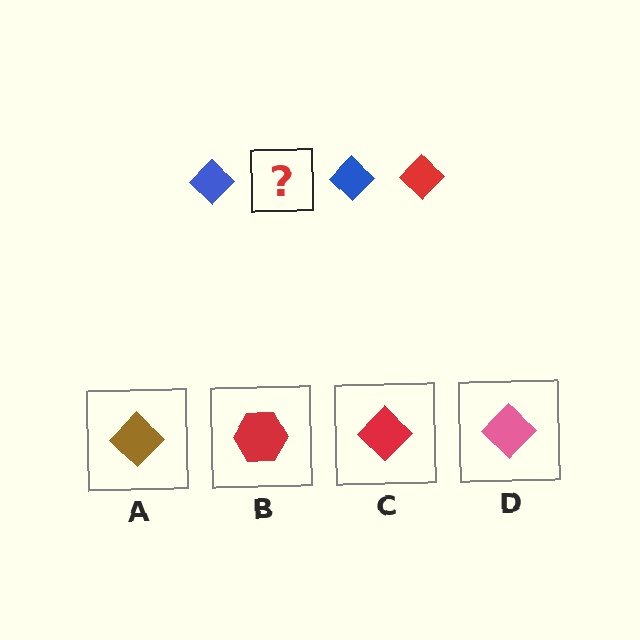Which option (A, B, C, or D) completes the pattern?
C.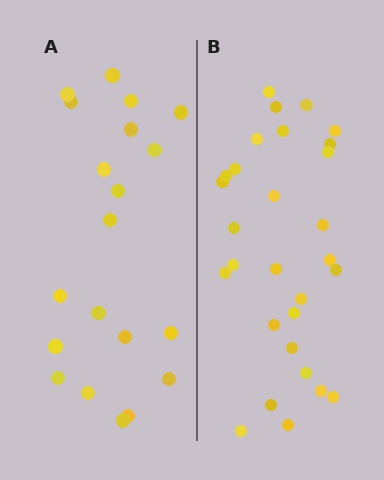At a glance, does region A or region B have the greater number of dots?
Region B (the right region) has more dots.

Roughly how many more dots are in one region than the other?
Region B has roughly 8 or so more dots than region A.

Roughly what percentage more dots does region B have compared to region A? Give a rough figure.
About 45% more.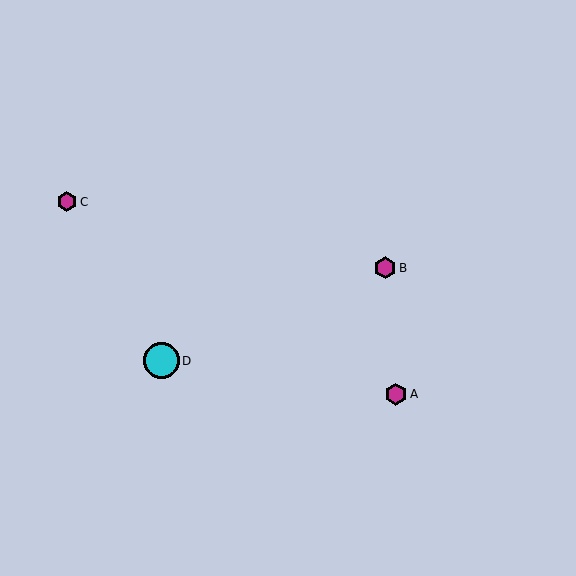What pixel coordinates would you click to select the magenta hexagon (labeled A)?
Click at (396, 394) to select the magenta hexagon A.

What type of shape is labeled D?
Shape D is a cyan circle.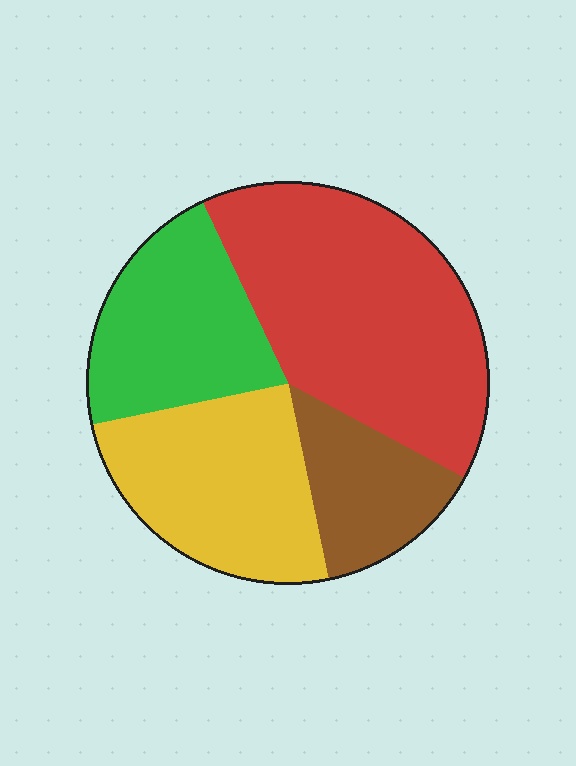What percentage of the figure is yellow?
Yellow takes up less than a quarter of the figure.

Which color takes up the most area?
Red, at roughly 40%.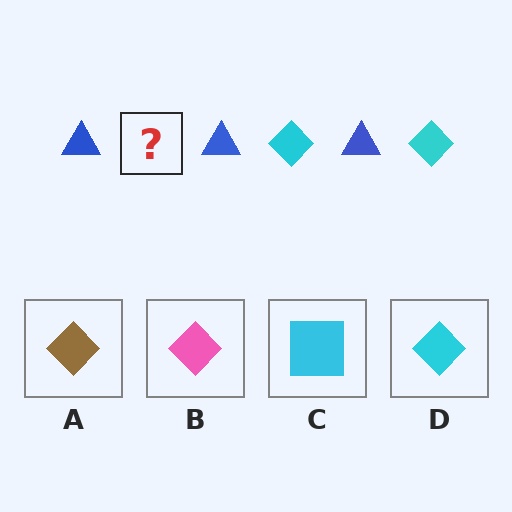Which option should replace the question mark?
Option D.